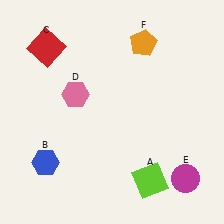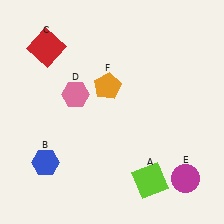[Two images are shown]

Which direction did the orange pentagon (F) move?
The orange pentagon (F) moved down.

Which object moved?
The orange pentagon (F) moved down.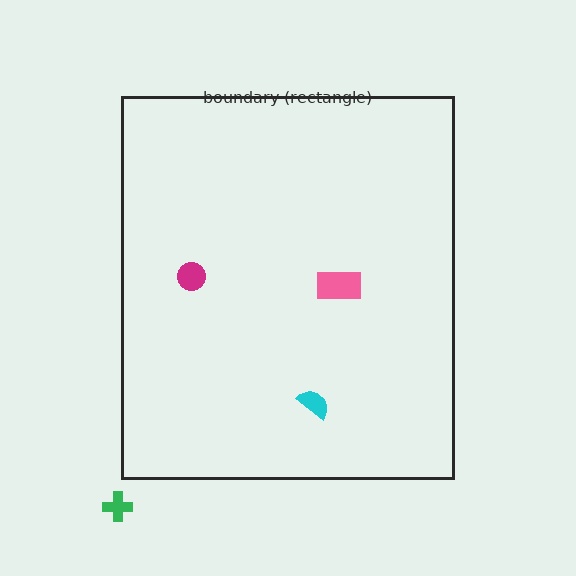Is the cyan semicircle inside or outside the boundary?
Inside.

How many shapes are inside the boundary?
3 inside, 1 outside.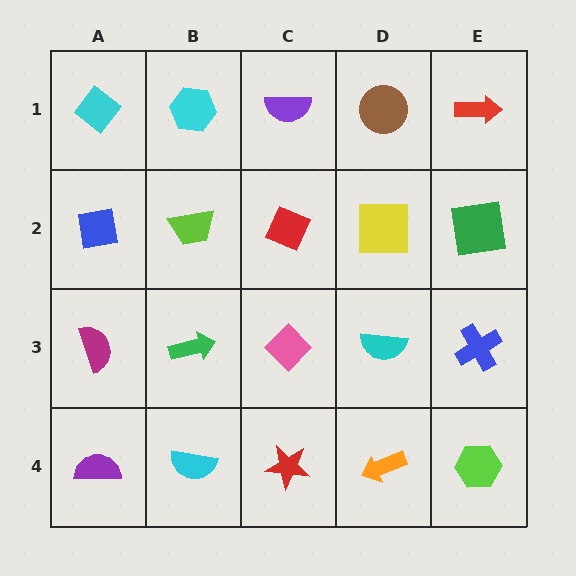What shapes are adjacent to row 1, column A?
A blue square (row 2, column A), a cyan hexagon (row 1, column B).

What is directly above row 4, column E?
A blue cross.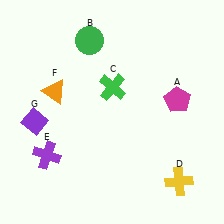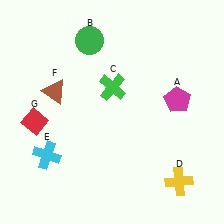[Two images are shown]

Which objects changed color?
E changed from purple to cyan. F changed from orange to brown. G changed from purple to red.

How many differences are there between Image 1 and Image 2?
There are 3 differences between the two images.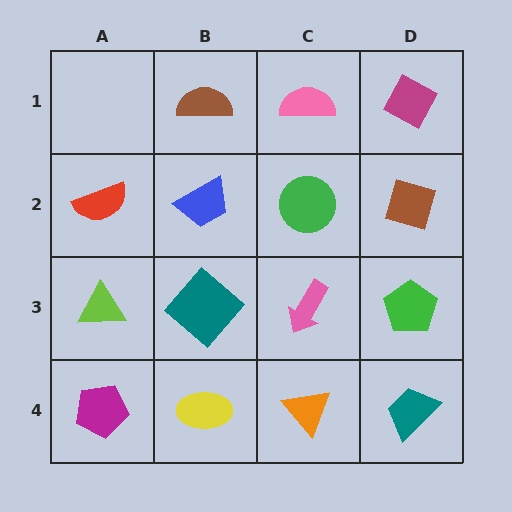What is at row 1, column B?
A brown semicircle.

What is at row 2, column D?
A brown diamond.